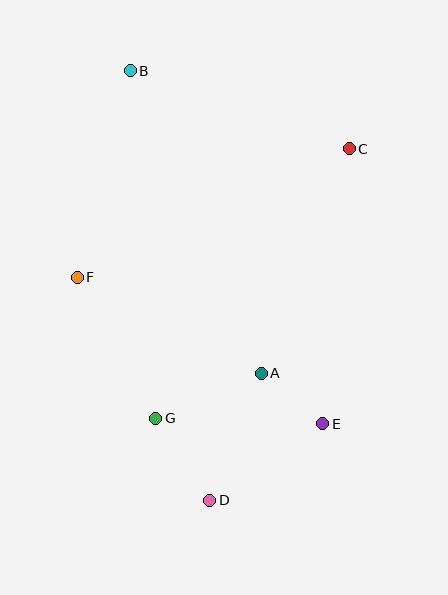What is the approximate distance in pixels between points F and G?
The distance between F and G is approximately 162 pixels.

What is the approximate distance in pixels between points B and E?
The distance between B and E is approximately 402 pixels.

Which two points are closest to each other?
Points A and E are closest to each other.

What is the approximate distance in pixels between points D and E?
The distance between D and E is approximately 136 pixels.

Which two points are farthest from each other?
Points B and D are farthest from each other.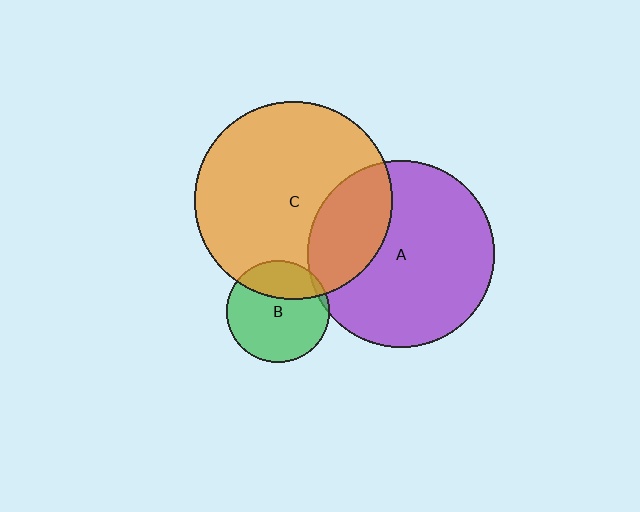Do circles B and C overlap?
Yes.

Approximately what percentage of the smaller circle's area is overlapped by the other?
Approximately 30%.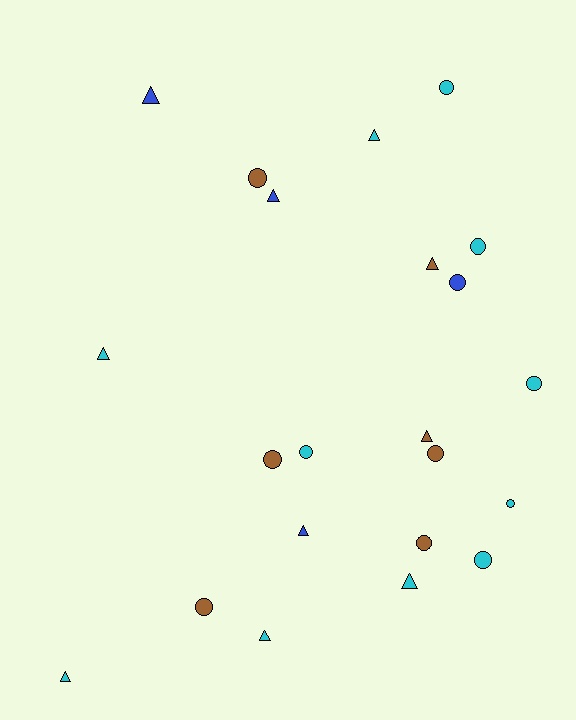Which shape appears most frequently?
Circle, with 12 objects.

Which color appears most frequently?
Cyan, with 11 objects.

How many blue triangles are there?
There are 3 blue triangles.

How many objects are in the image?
There are 22 objects.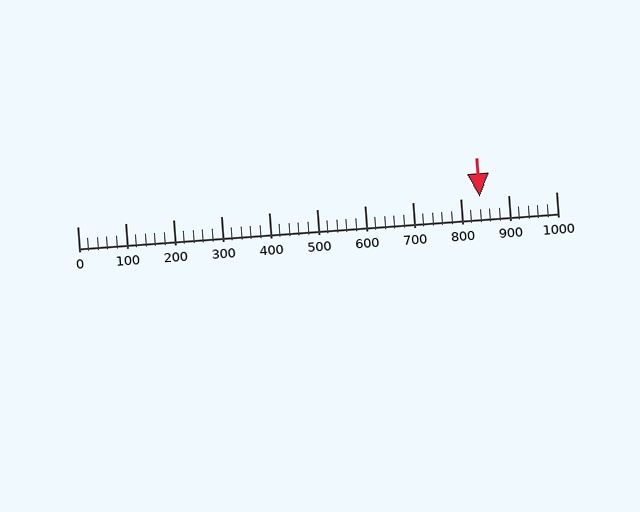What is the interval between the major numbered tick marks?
The major tick marks are spaced 100 units apart.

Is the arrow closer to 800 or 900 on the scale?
The arrow is closer to 800.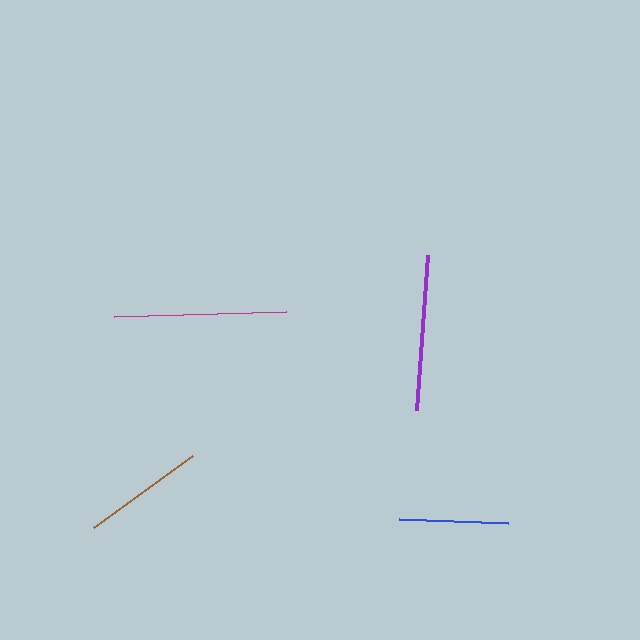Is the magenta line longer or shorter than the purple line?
The magenta line is longer than the purple line.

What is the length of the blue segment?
The blue segment is approximately 109 pixels long.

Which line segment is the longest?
The magenta line is the longest at approximately 171 pixels.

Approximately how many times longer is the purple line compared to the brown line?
The purple line is approximately 1.3 times the length of the brown line.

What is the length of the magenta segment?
The magenta segment is approximately 171 pixels long.